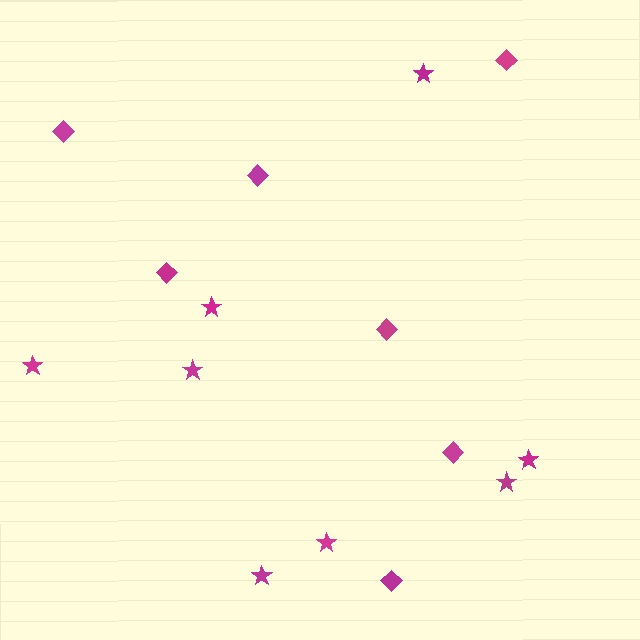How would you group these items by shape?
There are 2 groups: one group of diamonds (7) and one group of stars (8).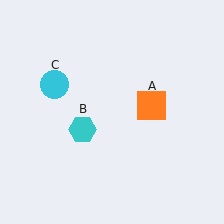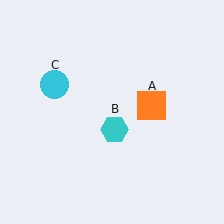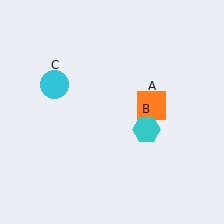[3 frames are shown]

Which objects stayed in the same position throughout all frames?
Orange square (object A) and cyan circle (object C) remained stationary.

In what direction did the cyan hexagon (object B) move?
The cyan hexagon (object B) moved right.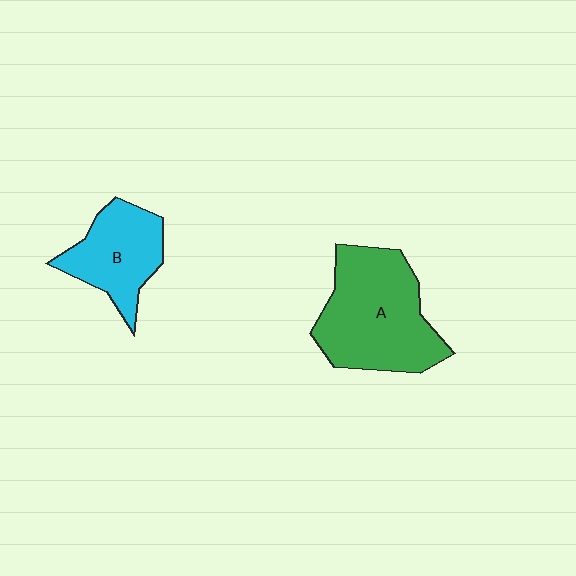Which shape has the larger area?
Shape A (green).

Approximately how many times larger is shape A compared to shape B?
Approximately 1.6 times.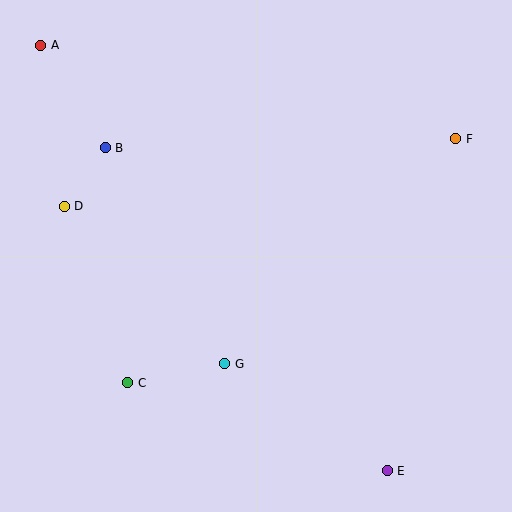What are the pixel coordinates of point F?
Point F is at (456, 139).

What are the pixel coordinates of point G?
Point G is at (225, 364).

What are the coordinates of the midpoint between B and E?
The midpoint between B and E is at (246, 309).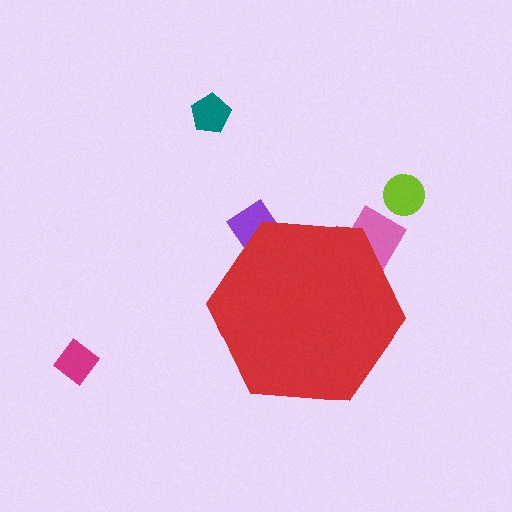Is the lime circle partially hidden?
No, the lime circle is fully visible.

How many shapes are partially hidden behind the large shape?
2 shapes are partially hidden.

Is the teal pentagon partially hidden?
No, the teal pentagon is fully visible.